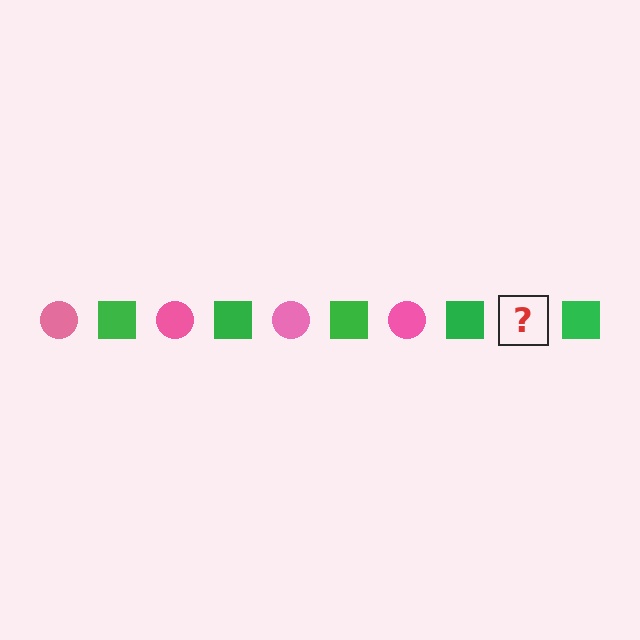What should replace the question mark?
The question mark should be replaced with a pink circle.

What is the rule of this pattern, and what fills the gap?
The rule is that the pattern alternates between pink circle and green square. The gap should be filled with a pink circle.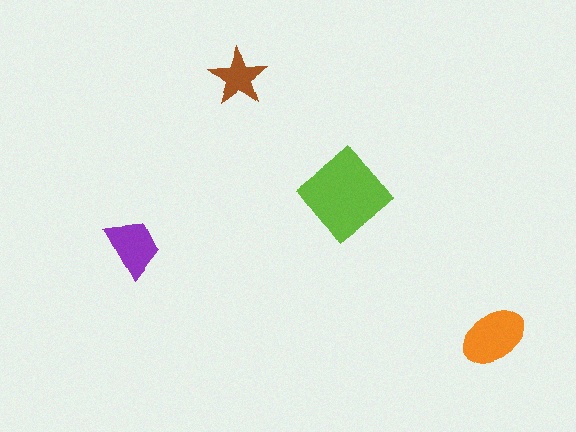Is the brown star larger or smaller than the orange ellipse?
Smaller.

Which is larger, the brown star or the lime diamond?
The lime diamond.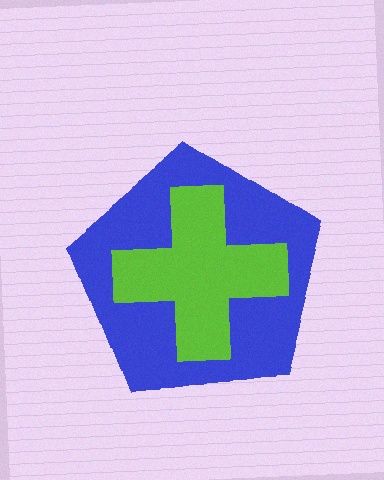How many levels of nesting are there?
2.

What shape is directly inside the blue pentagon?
The lime cross.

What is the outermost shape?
The blue pentagon.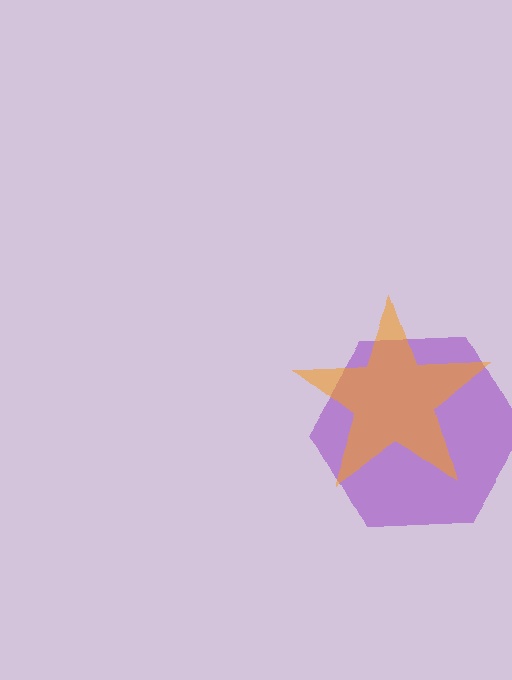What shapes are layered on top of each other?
The layered shapes are: a purple hexagon, an orange star.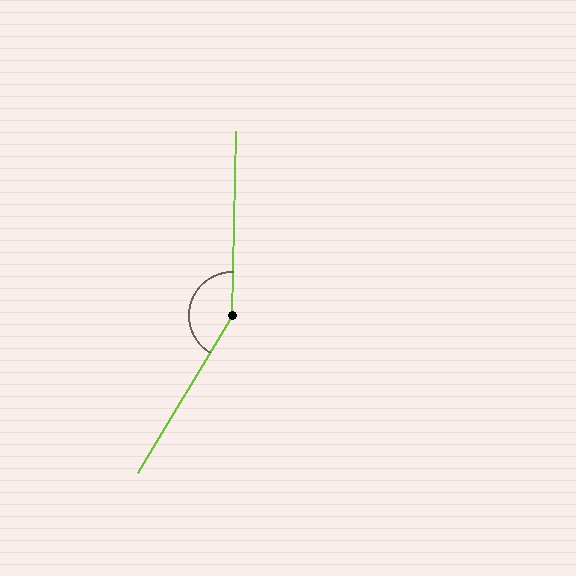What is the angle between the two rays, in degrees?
Approximately 150 degrees.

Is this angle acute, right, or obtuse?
It is obtuse.